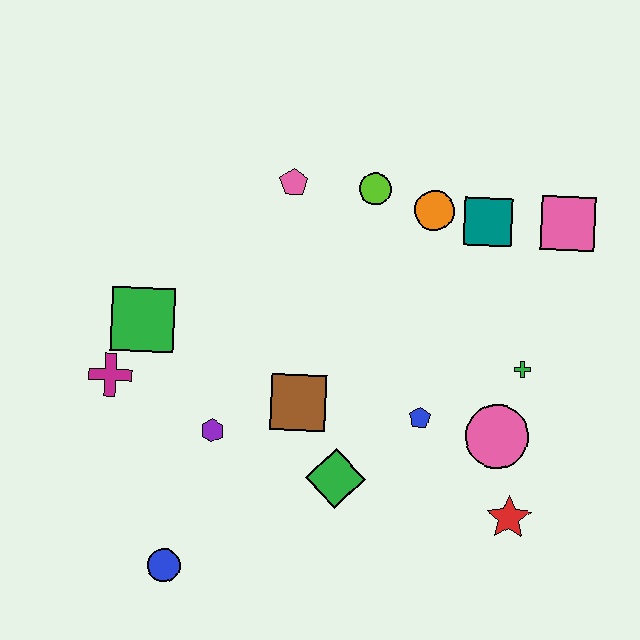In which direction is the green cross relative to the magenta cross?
The green cross is to the right of the magenta cross.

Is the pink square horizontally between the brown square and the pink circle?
No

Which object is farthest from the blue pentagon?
The magenta cross is farthest from the blue pentagon.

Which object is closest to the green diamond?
The brown square is closest to the green diamond.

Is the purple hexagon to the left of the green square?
No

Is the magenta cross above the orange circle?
No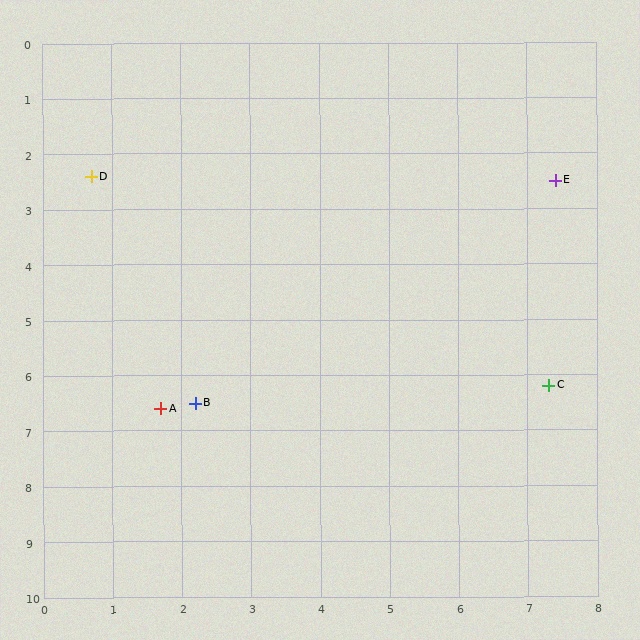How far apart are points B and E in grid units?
Points B and E are about 6.6 grid units apart.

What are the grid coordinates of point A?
Point A is at approximately (1.7, 6.6).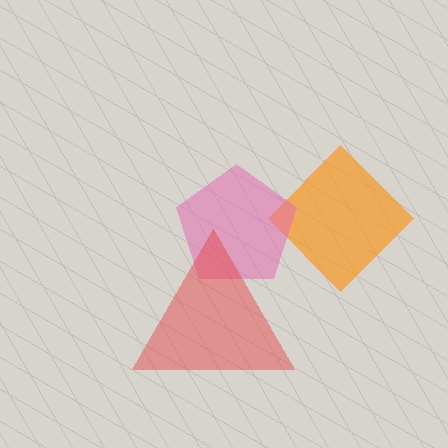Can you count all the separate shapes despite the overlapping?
Yes, there are 3 separate shapes.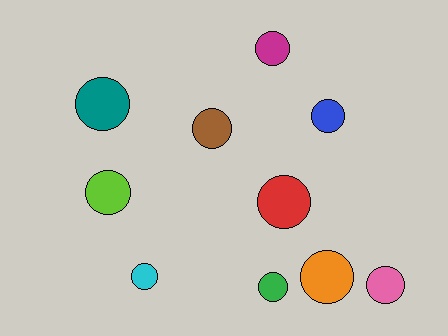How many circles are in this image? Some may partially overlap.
There are 10 circles.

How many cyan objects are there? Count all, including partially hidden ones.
There is 1 cyan object.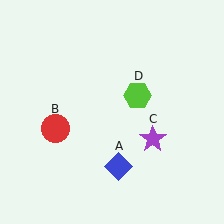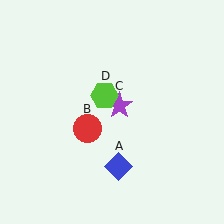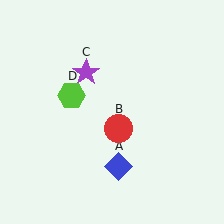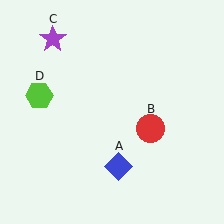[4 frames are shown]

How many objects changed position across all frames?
3 objects changed position: red circle (object B), purple star (object C), lime hexagon (object D).